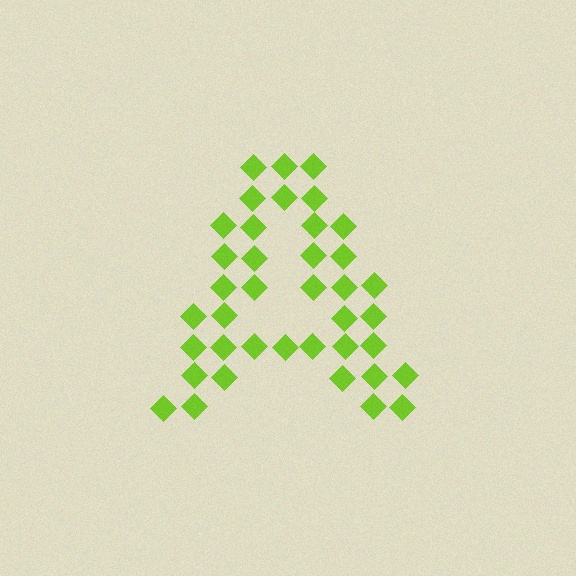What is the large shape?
The large shape is the letter A.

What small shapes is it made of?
It is made of small diamonds.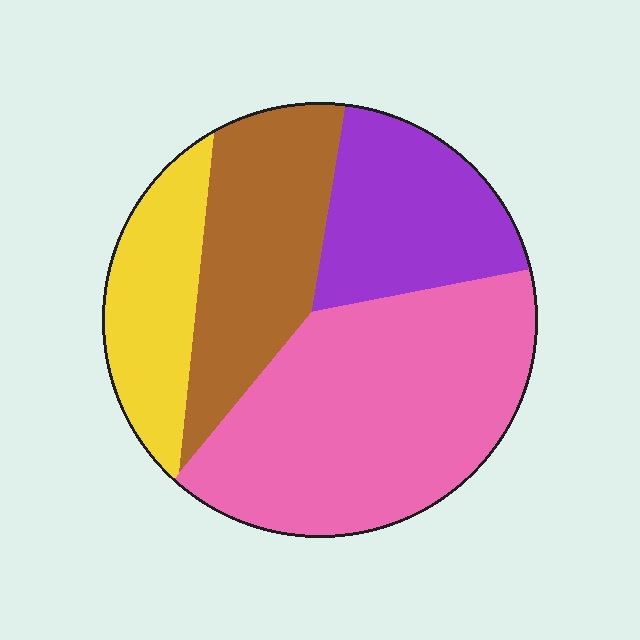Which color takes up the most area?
Pink, at roughly 40%.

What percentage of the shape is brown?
Brown covers 23% of the shape.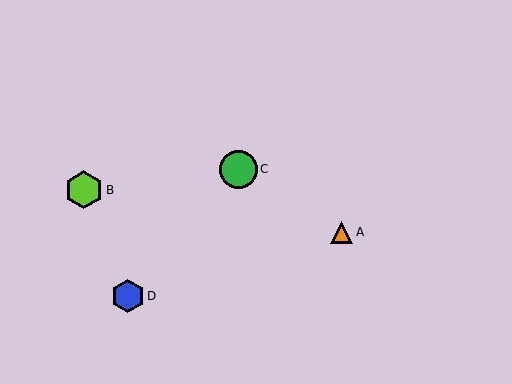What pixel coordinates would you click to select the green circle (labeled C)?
Click at (238, 169) to select the green circle C.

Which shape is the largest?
The lime hexagon (labeled B) is the largest.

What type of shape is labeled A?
Shape A is an orange triangle.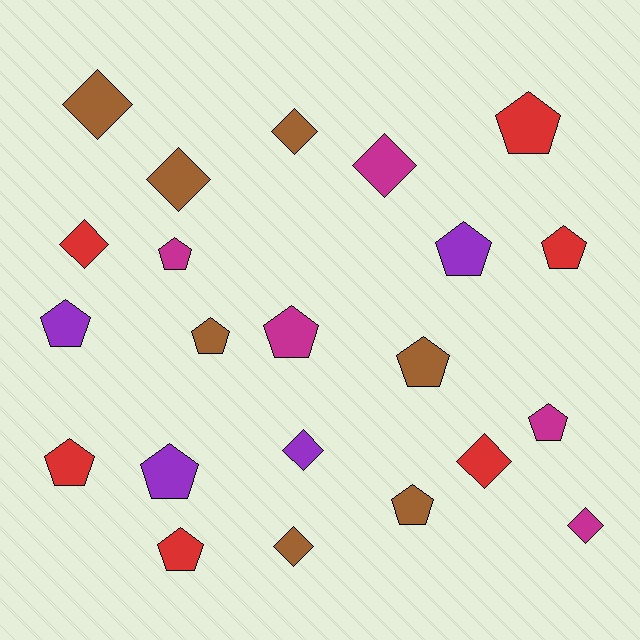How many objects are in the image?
There are 22 objects.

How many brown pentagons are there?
There are 3 brown pentagons.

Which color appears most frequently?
Brown, with 7 objects.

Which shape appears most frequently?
Pentagon, with 13 objects.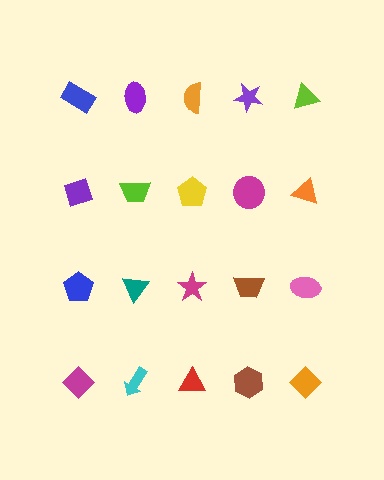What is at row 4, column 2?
A cyan arrow.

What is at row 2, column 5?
An orange triangle.